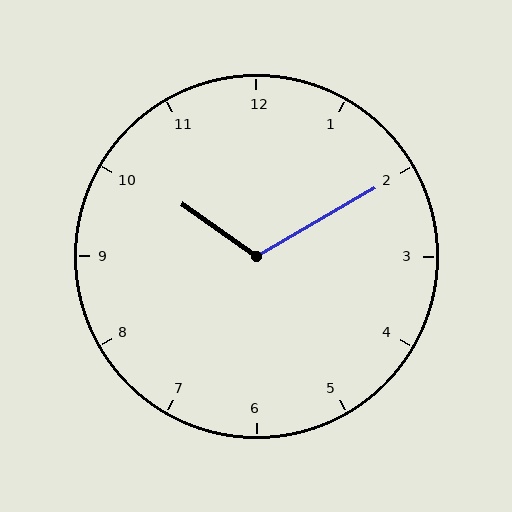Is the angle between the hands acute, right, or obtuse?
It is obtuse.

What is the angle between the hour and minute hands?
Approximately 115 degrees.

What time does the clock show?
10:10.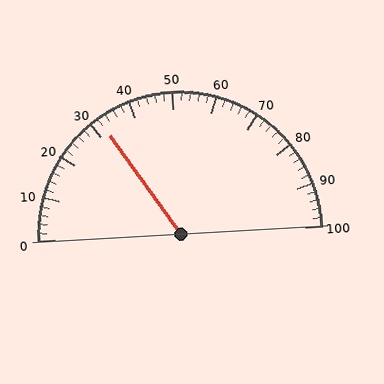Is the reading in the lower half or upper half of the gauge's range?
The reading is in the lower half of the range (0 to 100).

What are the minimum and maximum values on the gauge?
The gauge ranges from 0 to 100.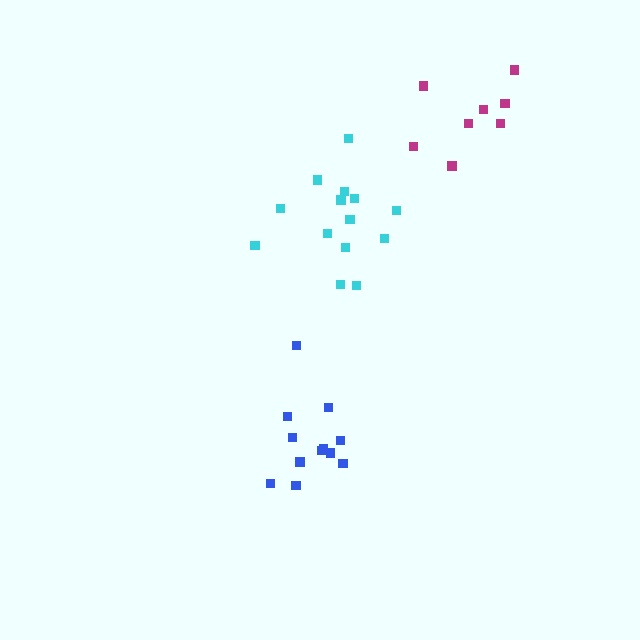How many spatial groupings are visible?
There are 3 spatial groupings.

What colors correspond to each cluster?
The clusters are colored: blue, cyan, magenta.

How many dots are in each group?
Group 1: 12 dots, Group 2: 14 dots, Group 3: 8 dots (34 total).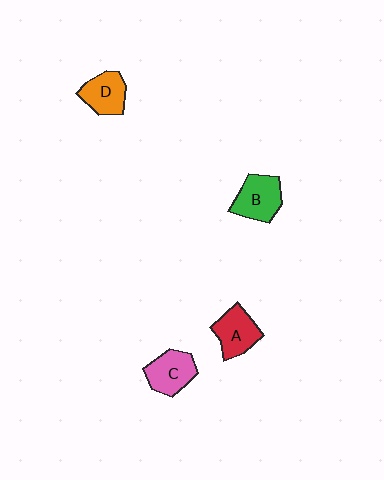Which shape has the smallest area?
Shape D (orange).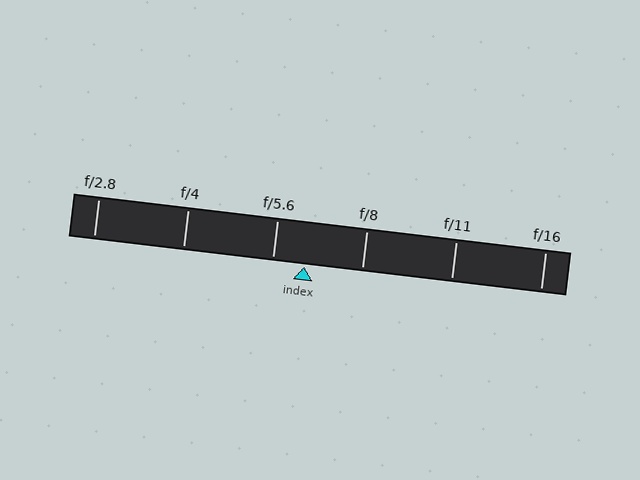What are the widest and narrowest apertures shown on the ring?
The widest aperture shown is f/2.8 and the narrowest is f/16.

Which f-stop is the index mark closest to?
The index mark is closest to f/5.6.